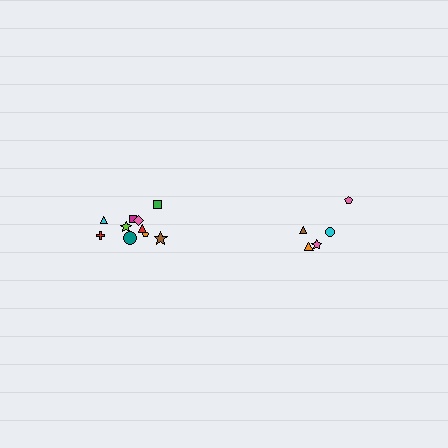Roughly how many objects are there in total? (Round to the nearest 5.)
Roughly 15 objects in total.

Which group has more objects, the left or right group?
The left group.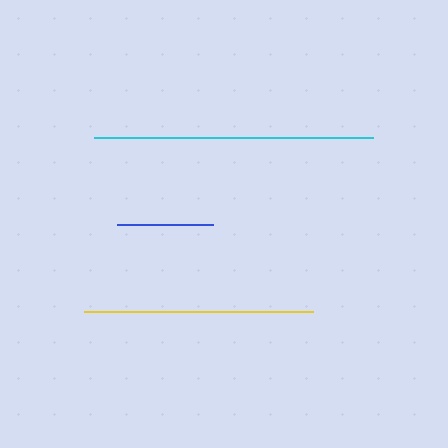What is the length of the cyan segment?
The cyan segment is approximately 279 pixels long.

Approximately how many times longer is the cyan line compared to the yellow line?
The cyan line is approximately 1.2 times the length of the yellow line.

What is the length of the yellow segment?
The yellow segment is approximately 229 pixels long.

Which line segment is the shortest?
The blue line is the shortest at approximately 96 pixels.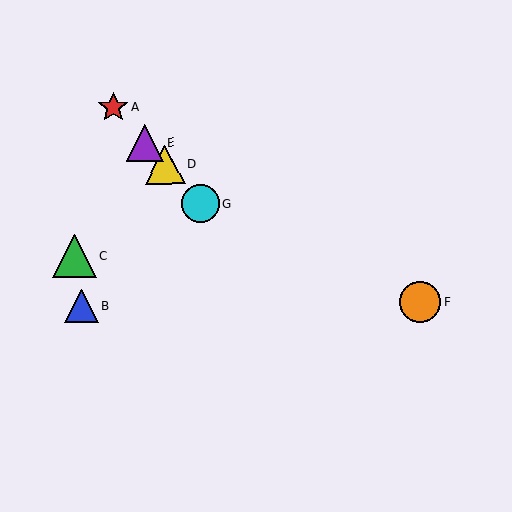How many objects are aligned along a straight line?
4 objects (A, D, E, G) are aligned along a straight line.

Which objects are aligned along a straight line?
Objects A, D, E, G are aligned along a straight line.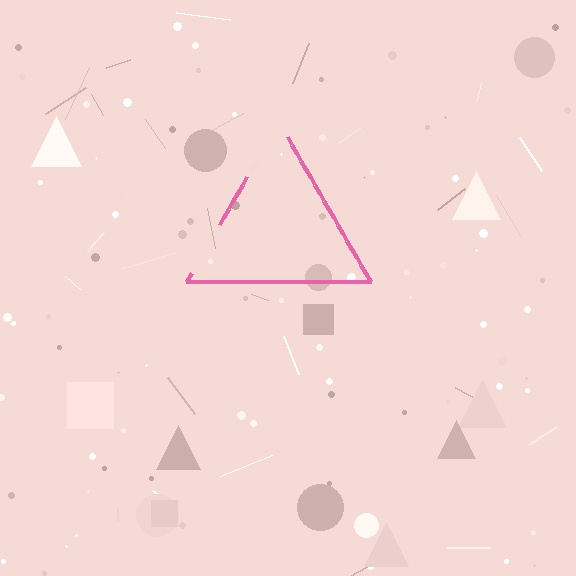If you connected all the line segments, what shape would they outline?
They would outline a triangle.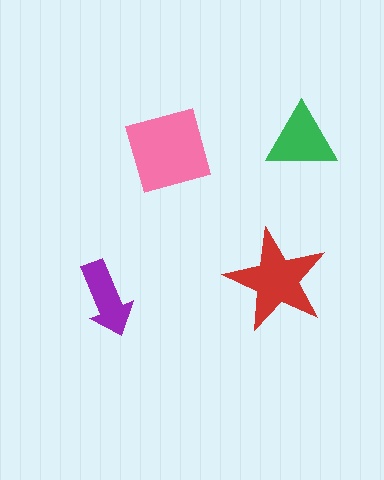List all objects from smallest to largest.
The purple arrow, the green triangle, the red star, the pink diamond.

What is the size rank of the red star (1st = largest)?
2nd.